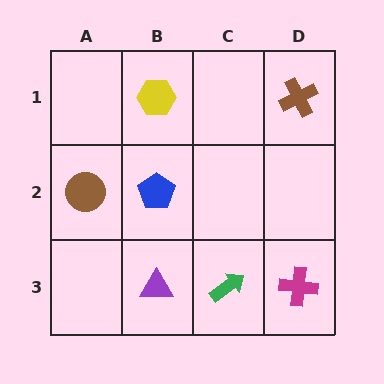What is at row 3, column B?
A purple triangle.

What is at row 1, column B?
A yellow hexagon.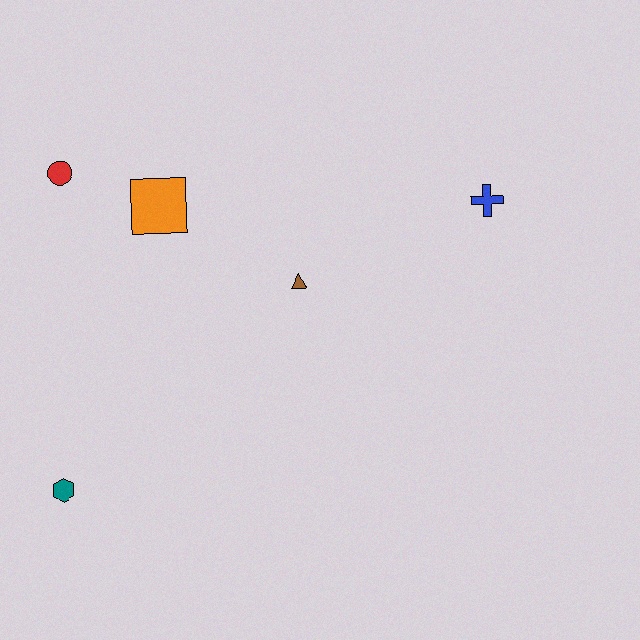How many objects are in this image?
There are 5 objects.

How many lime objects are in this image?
There are no lime objects.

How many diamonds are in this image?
There are no diamonds.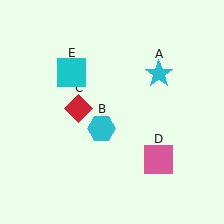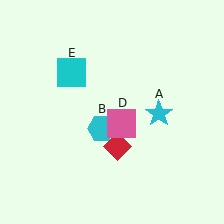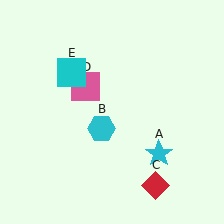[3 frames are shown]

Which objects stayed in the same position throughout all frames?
Cyan hexagon (object B) and cyan square (object E) remained stationary.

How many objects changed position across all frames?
3 objects changed position: cyan star (object A), red diamond (object C), pink square (object D).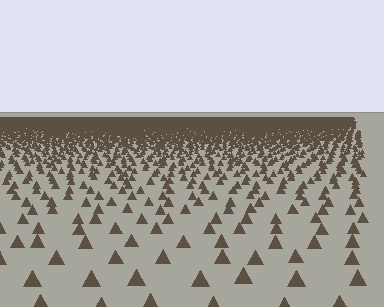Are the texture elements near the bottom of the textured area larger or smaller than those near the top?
Larger. Near the bottom, elements are closer to the viewer and appear at a bigger on-screen size.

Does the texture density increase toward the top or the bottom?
Density increases toward the top.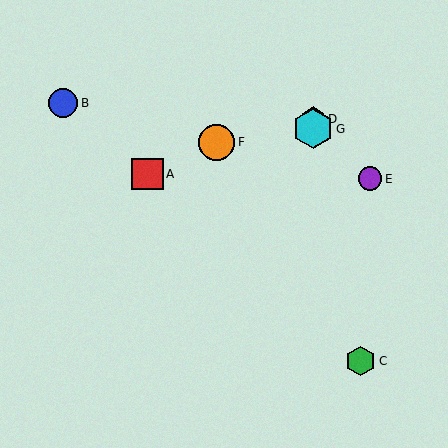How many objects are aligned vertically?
2 objects (D, G) are aligned vertically.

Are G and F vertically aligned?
No, G is at x≈313 and F is at x≈216.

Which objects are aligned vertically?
Objects D, G are aligned vertically.